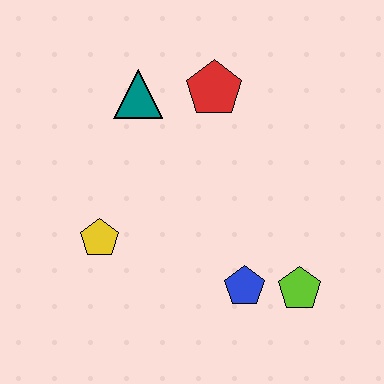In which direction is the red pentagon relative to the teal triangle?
The red pentagon is to the right of the teal triangle.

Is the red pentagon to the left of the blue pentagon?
Yes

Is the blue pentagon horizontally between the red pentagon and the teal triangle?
No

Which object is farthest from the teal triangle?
The lime pentagon is farthest from the teal triangle.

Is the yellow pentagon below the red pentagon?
Yes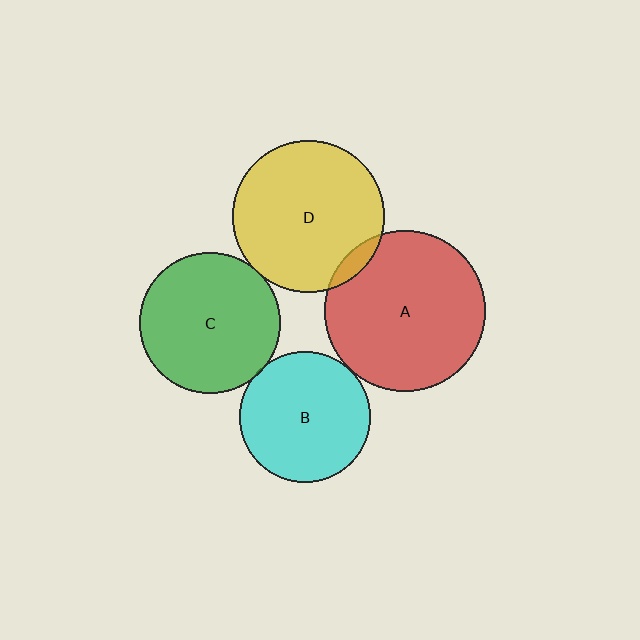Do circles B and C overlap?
Yes.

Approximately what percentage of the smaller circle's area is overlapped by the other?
Approximately 5%.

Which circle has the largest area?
Circle A (red).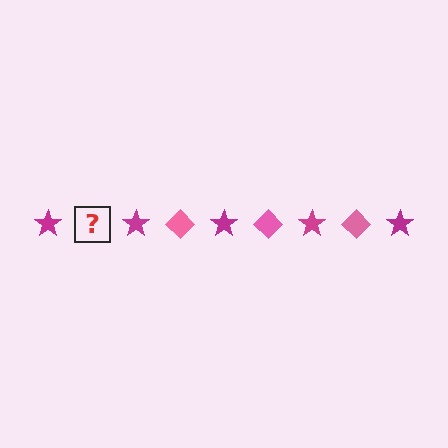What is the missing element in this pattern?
The missing element is a pink diamond.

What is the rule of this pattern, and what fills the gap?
The rule is that the pattern alternates between magenta star and pink diamond. The gap should be filled with a pink diamond.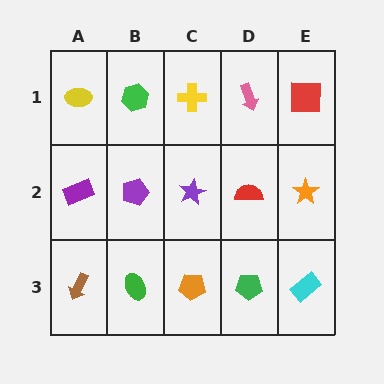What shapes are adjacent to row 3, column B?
A purple pentagon (row 2, column B), a brown arrow (row 3, column A), an orange pentagon (row 3, column C).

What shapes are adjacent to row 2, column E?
A red square (row 1, column E), a cyan rectangle (row 3, column E), a red semicircle (row 2, column D).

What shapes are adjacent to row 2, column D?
A pink arrow (row 1, column D), a green pentagon (row 3, column D), a purple star (row 2, column C), an orange star (row 2, column E).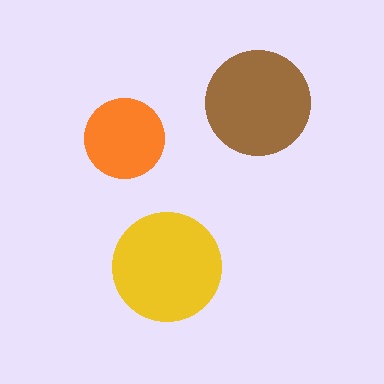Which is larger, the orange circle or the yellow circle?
The yellow one.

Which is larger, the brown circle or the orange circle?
The brown one.